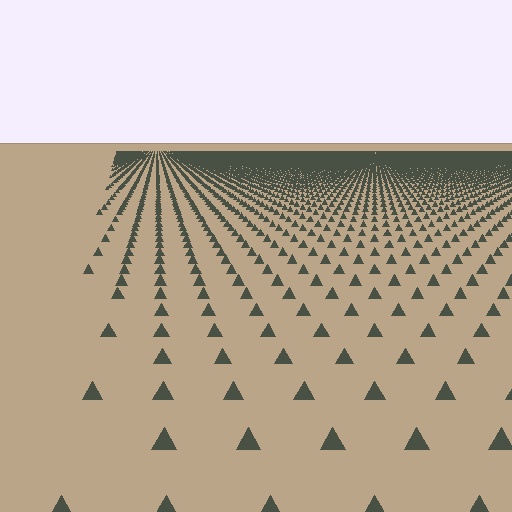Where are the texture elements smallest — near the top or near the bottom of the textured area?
Near the top.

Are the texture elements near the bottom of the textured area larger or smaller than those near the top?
Larger. Near the bottom, elements are closer to the viewer and appear at a bigger on-screen size.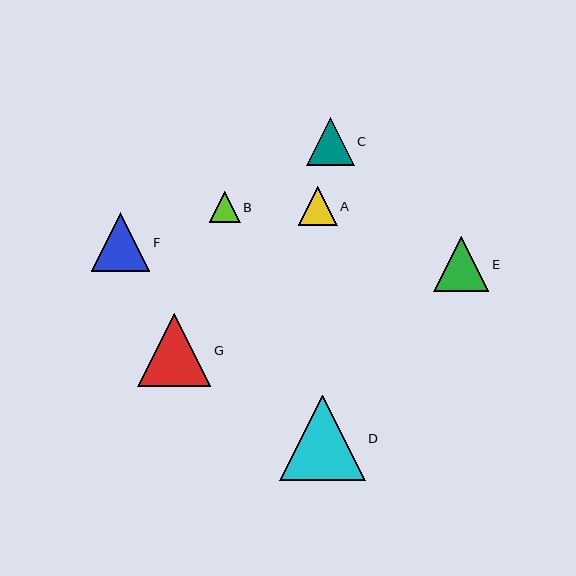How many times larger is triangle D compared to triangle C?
Triangle D is approximately 1.8 times the size of triangle C.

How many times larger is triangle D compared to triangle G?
Triangle D is approximately 1.2 times the size of triangle G.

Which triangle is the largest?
Triangle D is the largest with a size of approximately 86 pixels.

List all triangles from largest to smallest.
From largest to smallest: D, G, F, E, C, A, B.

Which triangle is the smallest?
Triangle B is the smallest with a size of approximately 31 pixels.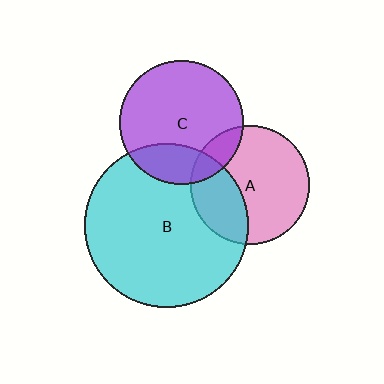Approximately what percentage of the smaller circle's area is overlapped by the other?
Approximately 15%.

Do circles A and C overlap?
Yes.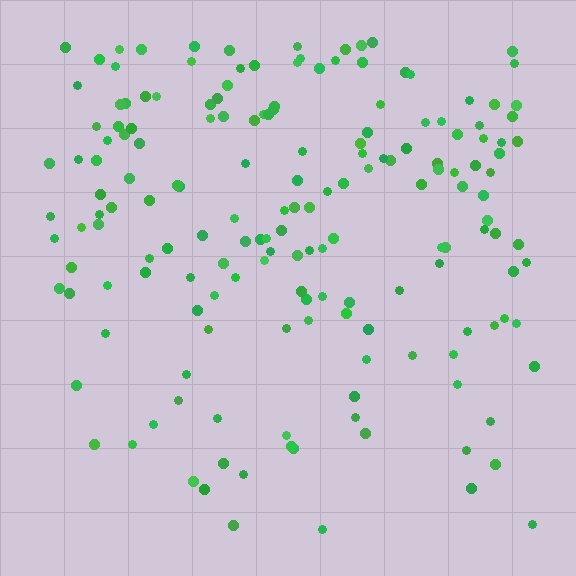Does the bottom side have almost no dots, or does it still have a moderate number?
Still a moderate number, just noticeably fewer than the top.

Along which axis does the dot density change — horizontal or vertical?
Vertical.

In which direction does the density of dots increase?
From bottom to top, with the top side densest.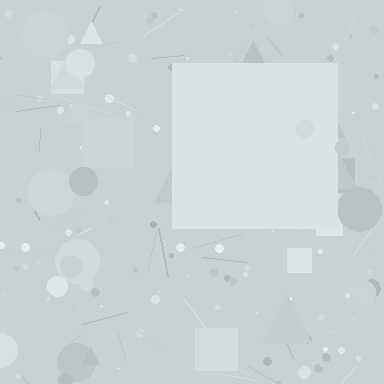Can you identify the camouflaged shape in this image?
The camouflaged shape is a square.